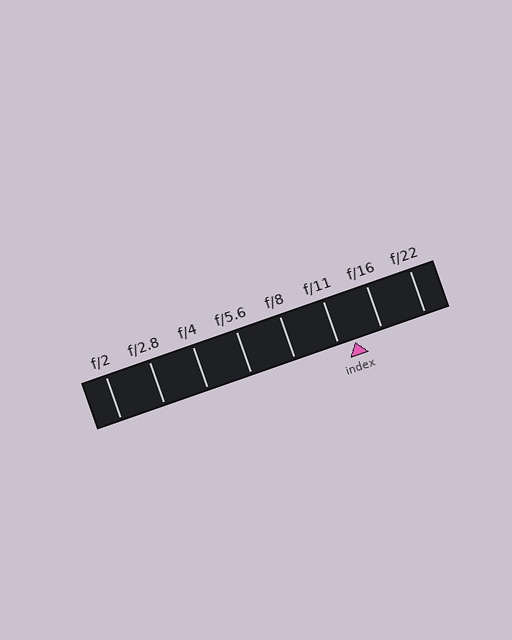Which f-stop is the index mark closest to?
The index mark is closest to f/11.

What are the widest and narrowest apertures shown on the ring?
The widest aperture shown is f/2 and the narrowest is f/22.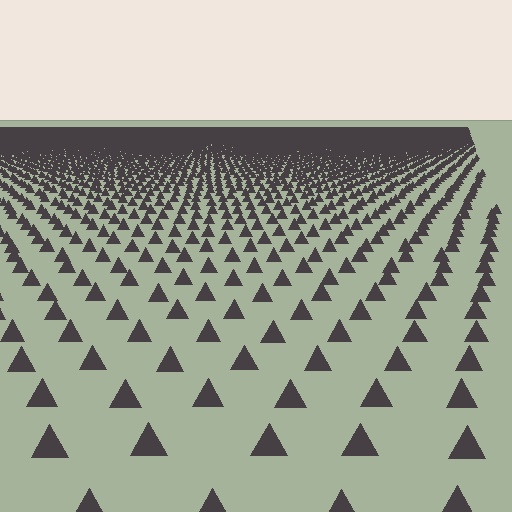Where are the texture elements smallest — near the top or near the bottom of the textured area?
Near the top.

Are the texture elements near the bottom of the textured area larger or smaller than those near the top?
Larger. Near the bottom, elements are closer to the viewer and appear at a bigger on-screen size.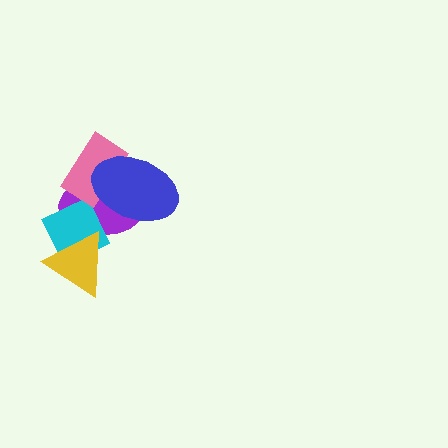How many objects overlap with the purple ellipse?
4 objects overlap with the purple ellipse.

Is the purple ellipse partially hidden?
Yes, it is partially covered by another shape.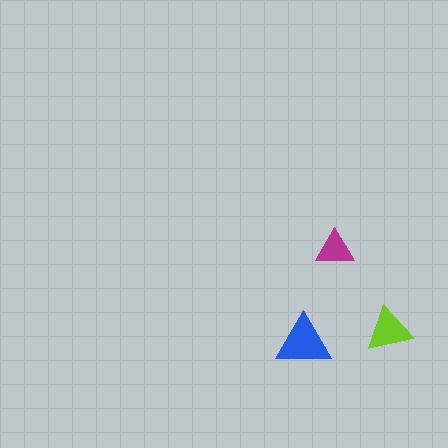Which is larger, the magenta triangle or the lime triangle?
The lime one.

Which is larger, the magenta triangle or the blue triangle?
The blue one.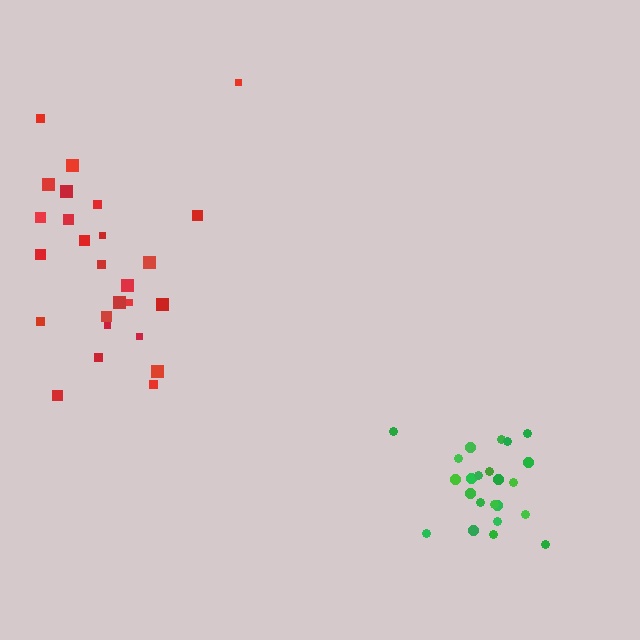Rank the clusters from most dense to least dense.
green, red.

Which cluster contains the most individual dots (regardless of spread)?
Red (26).